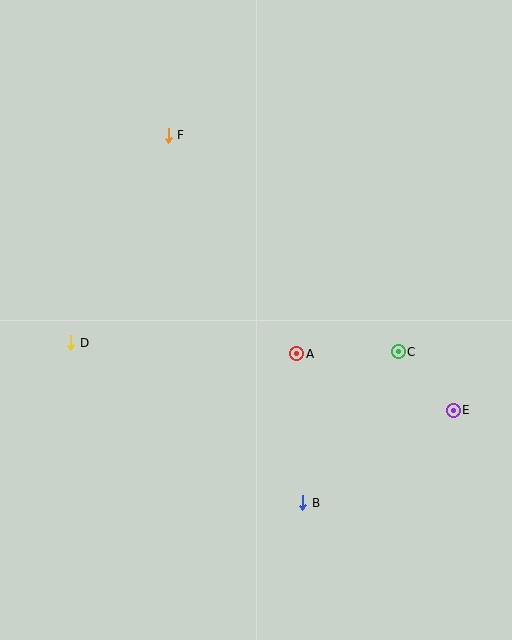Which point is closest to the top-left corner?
Point F is closest to the top-left corner.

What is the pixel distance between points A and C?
The distance between A and C is 101 pixels.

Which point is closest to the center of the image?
Point A at (297, 354) is closest to the center.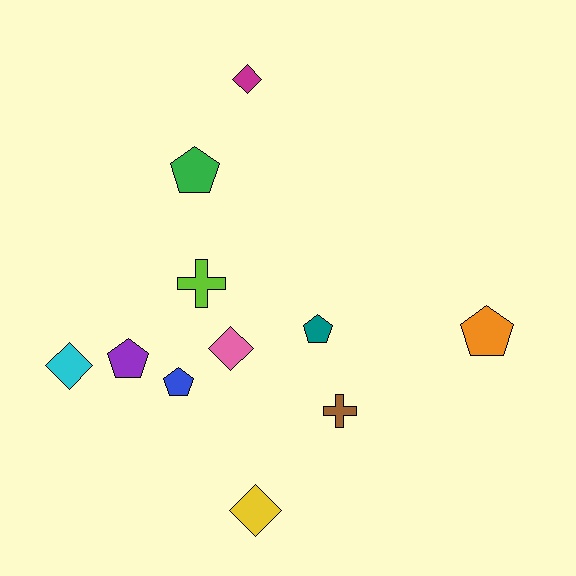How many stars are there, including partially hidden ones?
There are no stars.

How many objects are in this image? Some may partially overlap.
There are 11 objects.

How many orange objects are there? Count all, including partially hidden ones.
There is 1 orange object.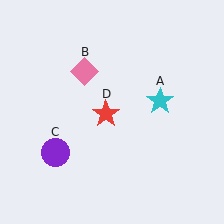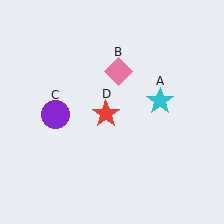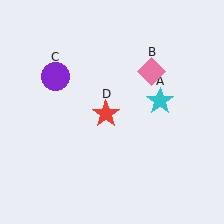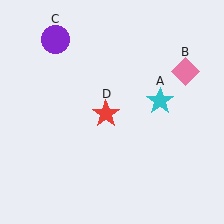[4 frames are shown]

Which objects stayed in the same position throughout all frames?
Cyan star (object A) and red star (object D) remained stationary.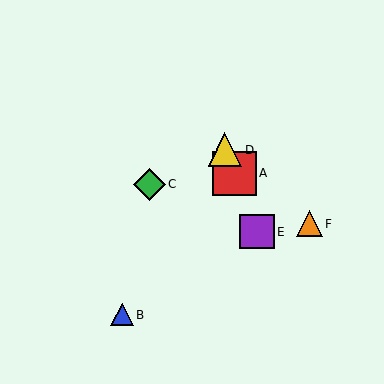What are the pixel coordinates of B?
Object B is at (122, 315).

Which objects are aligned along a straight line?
Objects A, D, E are aligned along a straight line.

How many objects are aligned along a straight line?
3 objects (A, D, E) are aligned along a straight line.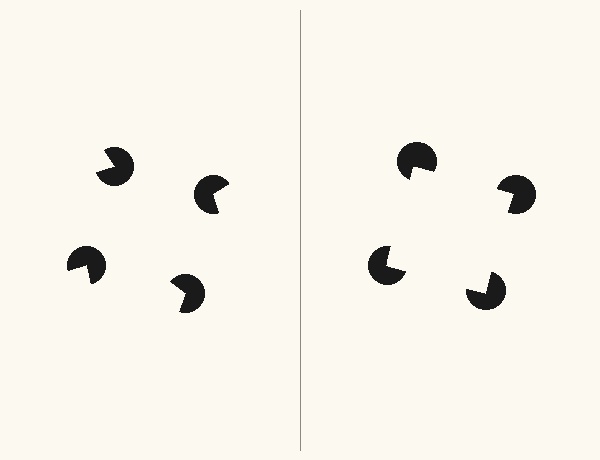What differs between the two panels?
The pac-man discs are positioned identically on both sides; only the wedge orientations differ. On the right they align to a square; on the left they are misaligned.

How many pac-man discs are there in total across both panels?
8 — 4 on each side.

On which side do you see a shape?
An illusory square appears on the right side. On the left side the wedge cuts are rotated, so no coherent shape forms.